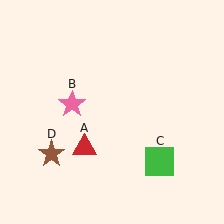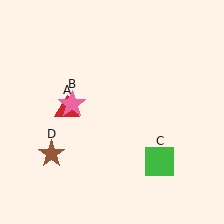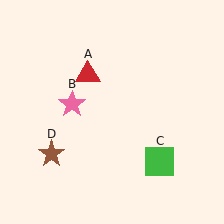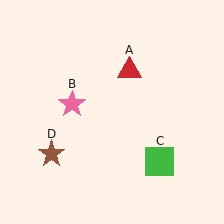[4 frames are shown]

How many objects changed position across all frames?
1 object changed position: red triangle (object A).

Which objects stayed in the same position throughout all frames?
Pink star (object B) and green square (object C) and brown star (object D) remained stationary.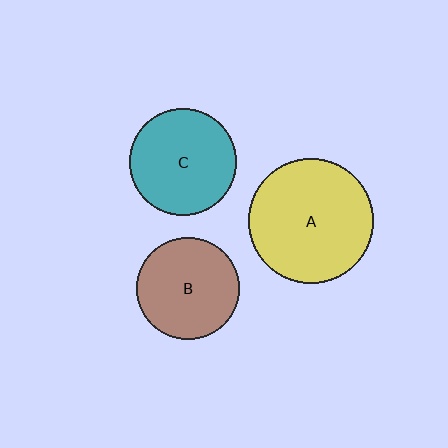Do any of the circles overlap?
No, none of the circles overlap.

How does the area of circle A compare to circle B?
Approximately 1.5 times.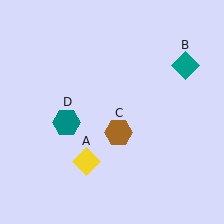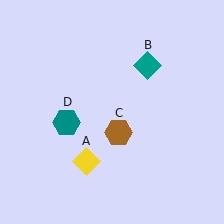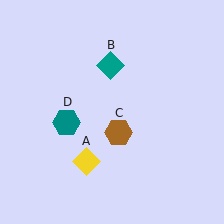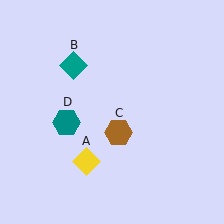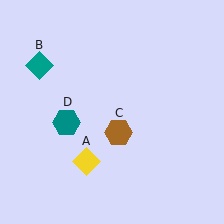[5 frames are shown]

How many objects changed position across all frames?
1 object changed position: teal diamond (object B).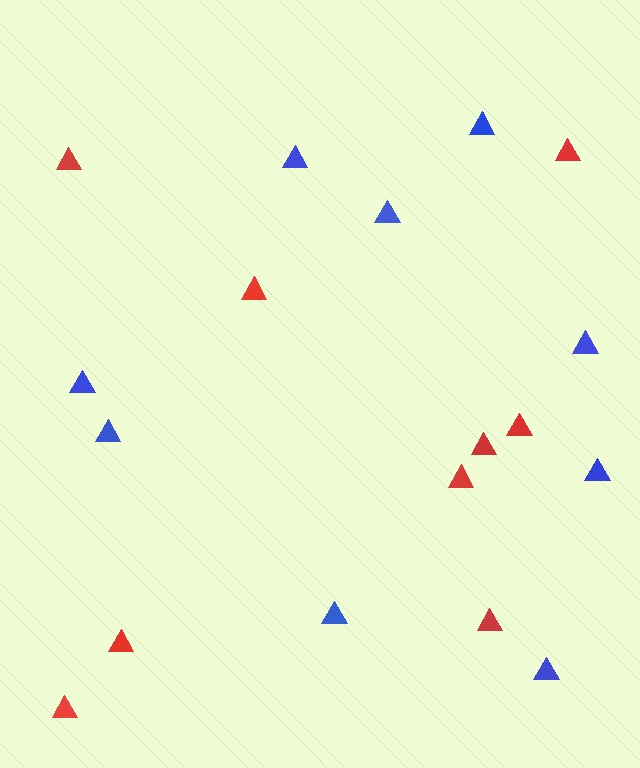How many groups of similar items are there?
There are 2 groups: one group of red triangles (9) and one group of blue triangles (9).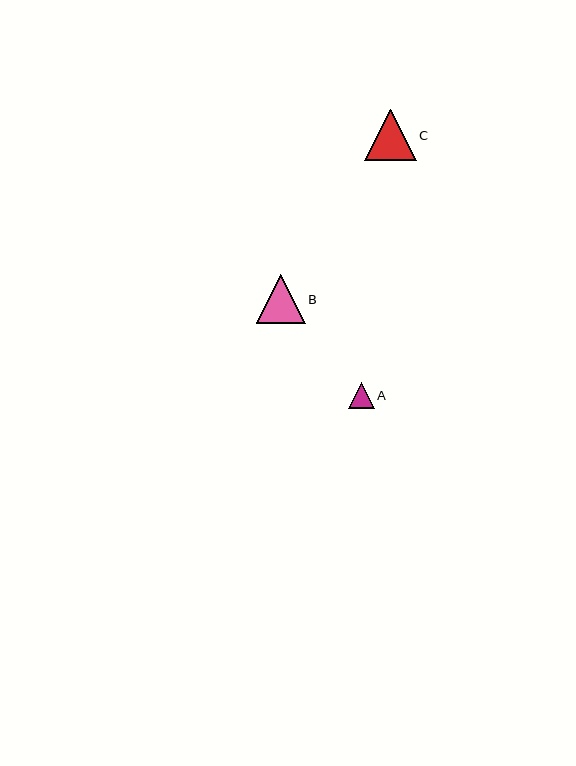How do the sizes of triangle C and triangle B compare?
Triangle C and triangle B are approximately the same size.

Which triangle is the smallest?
Triangle A is the smallest with a size of approximately 26 pixels.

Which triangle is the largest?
Triangle C is the largest with a size of approximately 52 pixels.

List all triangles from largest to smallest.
From largest to smallest: C, B, A.